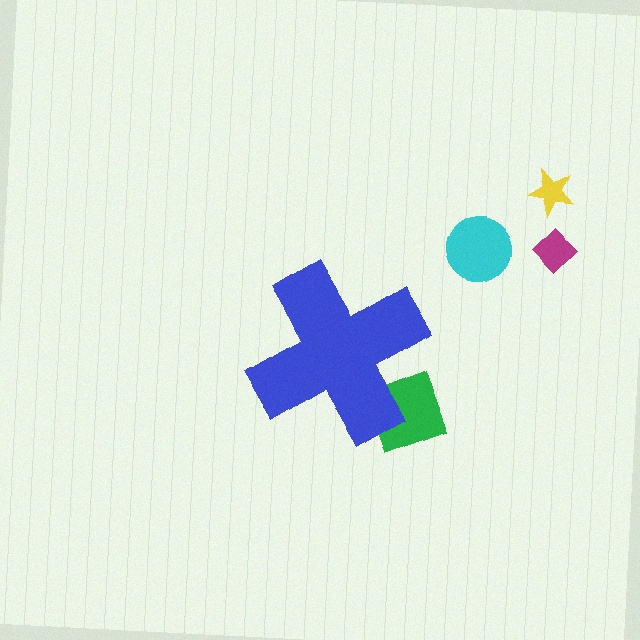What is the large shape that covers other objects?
A blue cross.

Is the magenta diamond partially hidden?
No, the magenta diamond is fully visible.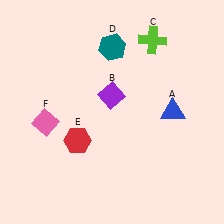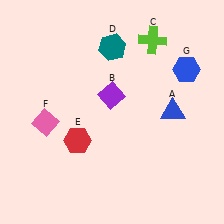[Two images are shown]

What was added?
A blue hexagon (G) was added in Image 2.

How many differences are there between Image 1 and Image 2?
There is 1 difference between the two images.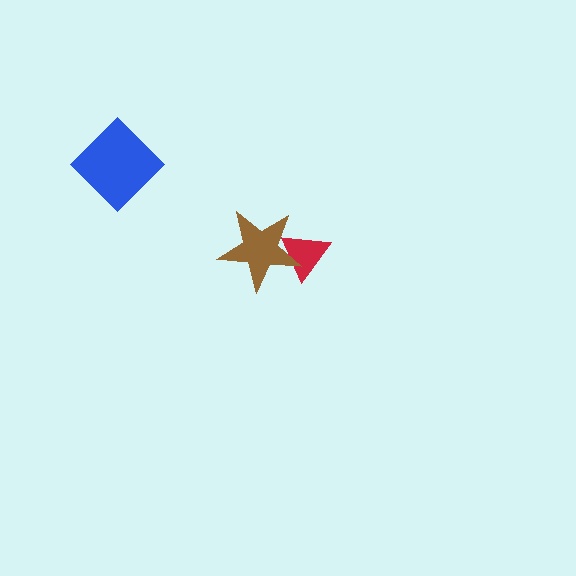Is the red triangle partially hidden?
Yes, it is partially covered by another shape.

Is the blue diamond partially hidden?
No, no other shape covers it.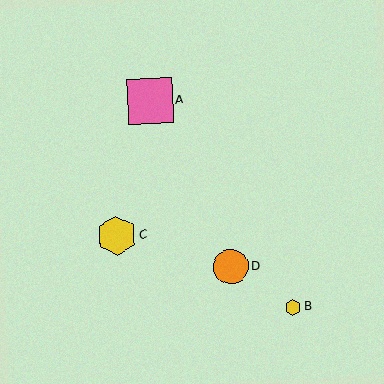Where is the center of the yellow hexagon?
The center of the yellow hexagon is at (293, 308).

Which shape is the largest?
The pink square (labeled A) is the largest.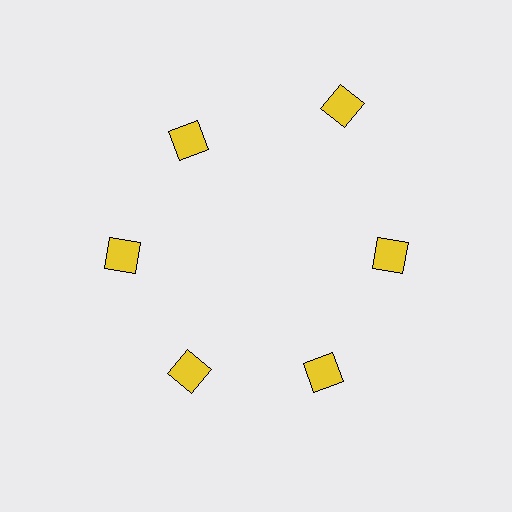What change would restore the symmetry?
The symmetry would be restored by moving it inward, back onto the ring so that all 6 squares sit at equal angles and equal distance from the center.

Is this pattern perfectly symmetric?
No. The 6 yellow squares are arranged in a ring, but one element near the 1 o'clock position is pushed outward from the center, breaking the 6-fold rotational symmetry.